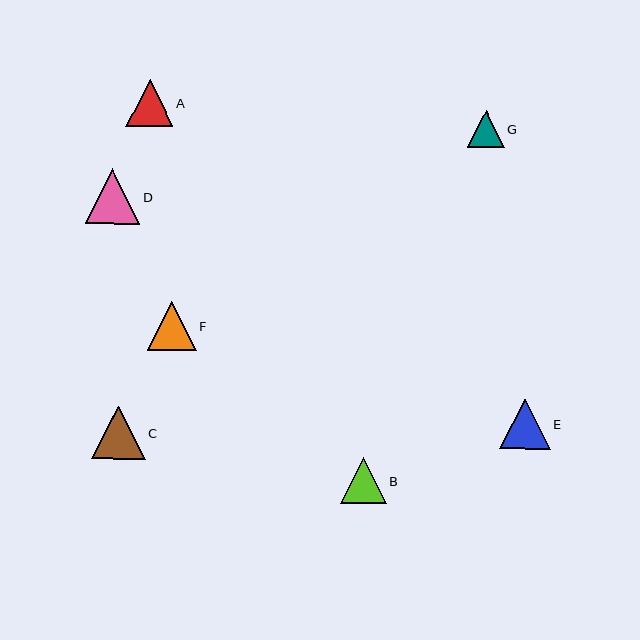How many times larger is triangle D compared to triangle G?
Triangle D is approximately 1.5 times the size of triangle G.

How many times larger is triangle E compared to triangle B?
Triangle E is approximately 1.1 times the size of triangle B.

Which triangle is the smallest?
Triangle G is the smallest with a size of approximately 37 pixels.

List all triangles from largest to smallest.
From largest to smallest: D, C, E, F, A, B, G.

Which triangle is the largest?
Triangle D is the largest with a size of approximately 55 pixels.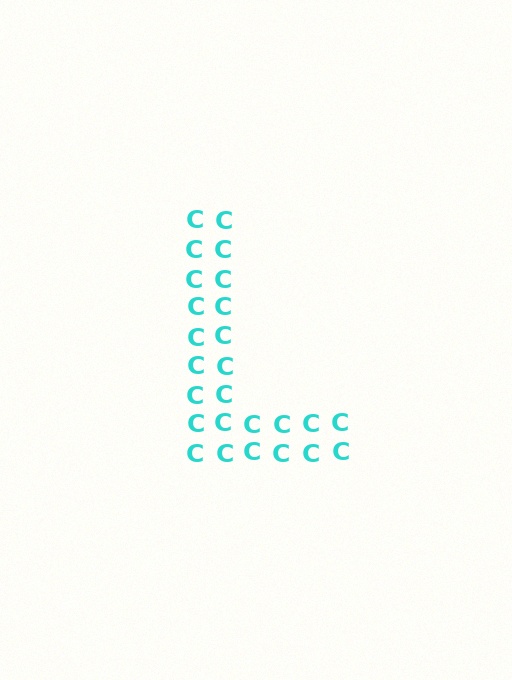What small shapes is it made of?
It is made of small letter C's.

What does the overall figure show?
The overall figure shows the letter L.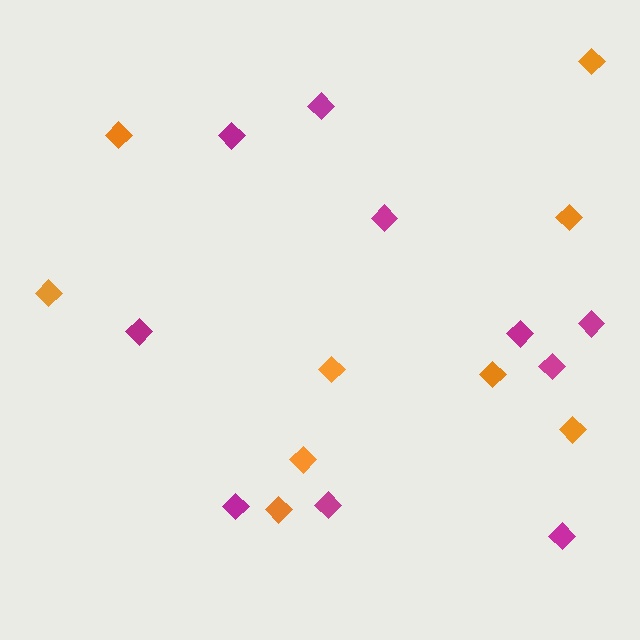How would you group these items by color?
There are 2 groups: one group of magenta diamonds (10) and one group of orange diamonds (9).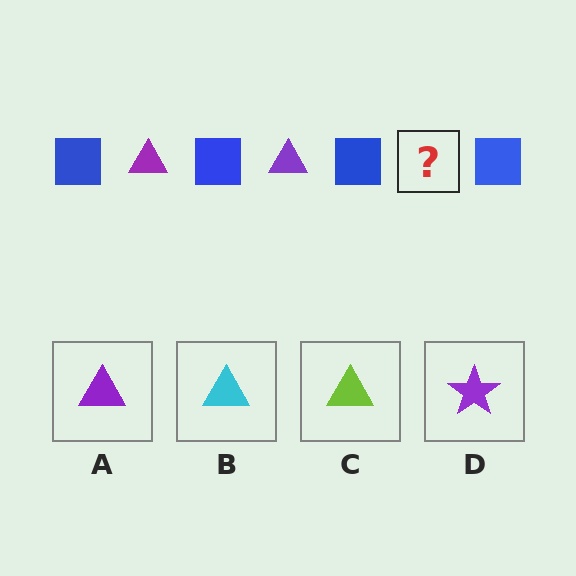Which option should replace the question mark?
Option A.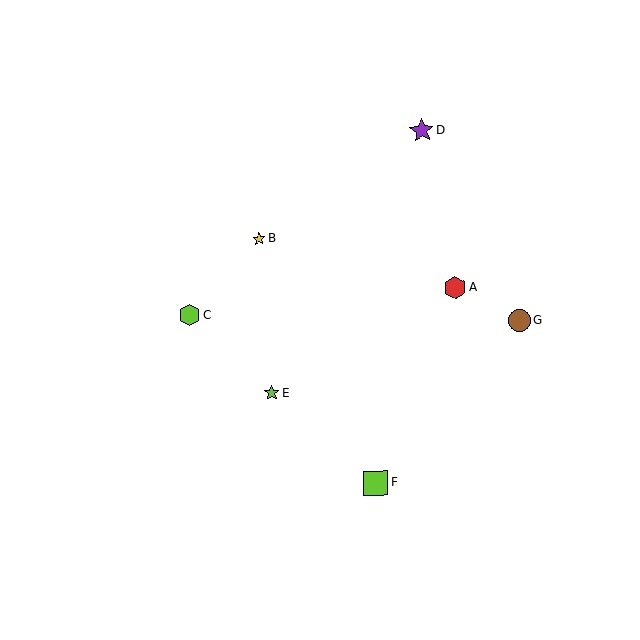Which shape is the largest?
The lime square (labeled F) is the largest.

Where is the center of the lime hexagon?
The center of the lime hexagon is at (190, 315).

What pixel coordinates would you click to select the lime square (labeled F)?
Click at (376, 483) to select the lime square F.